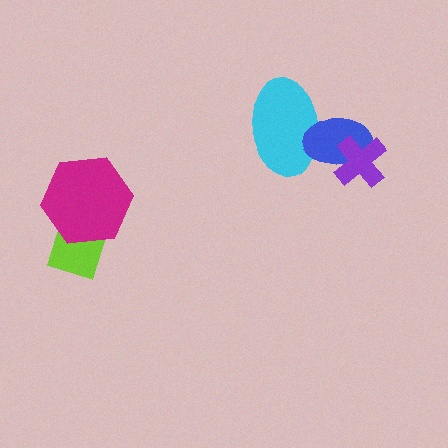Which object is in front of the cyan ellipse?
The blue ellipse is in front of the cyan ellipse.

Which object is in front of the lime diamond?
The magenta hexagon is in front of the lime diamond.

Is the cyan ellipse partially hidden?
Yes, it is partially covered by another shape.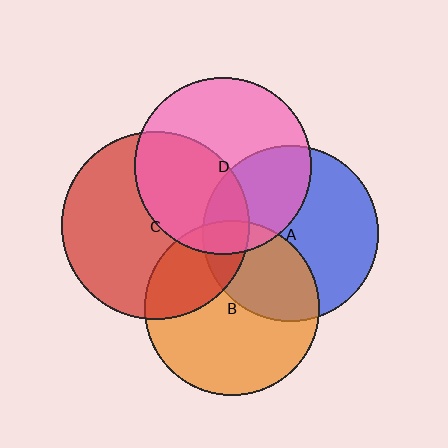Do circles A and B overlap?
Yes.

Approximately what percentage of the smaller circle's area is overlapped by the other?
Approximately 35%.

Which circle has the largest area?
Circle C (red).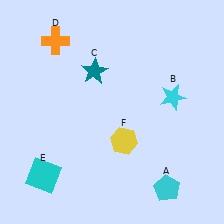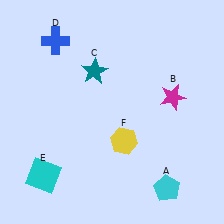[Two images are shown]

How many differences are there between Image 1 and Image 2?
There are 2 differences between the two images.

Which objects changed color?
B changed from cyan to magenta. D changed from orange to blue.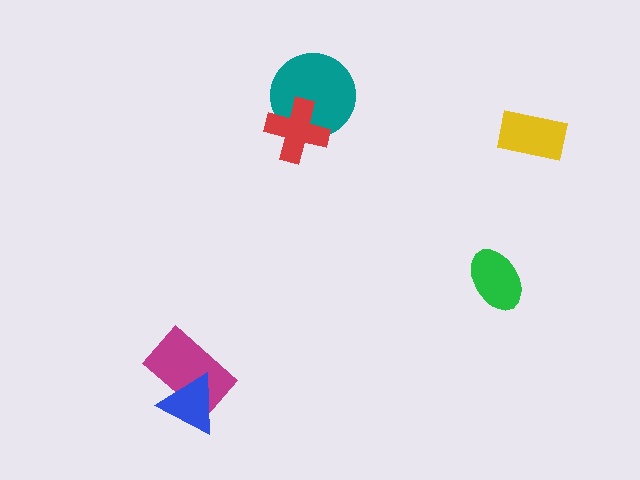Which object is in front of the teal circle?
The red cross is in front of the teal circle.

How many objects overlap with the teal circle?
1 object overlaps with the teal circle.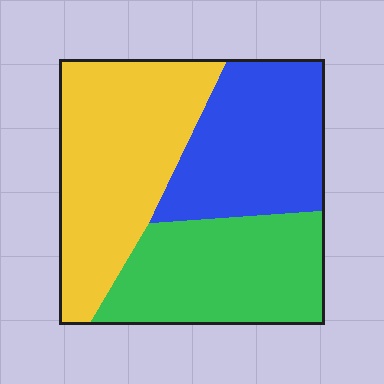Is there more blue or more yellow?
Yellow.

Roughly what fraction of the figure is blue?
Blue covers roughly 30% of the figure.